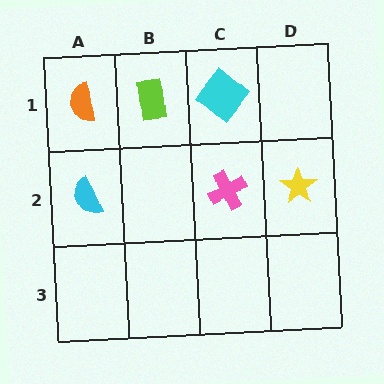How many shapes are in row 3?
0 shapes.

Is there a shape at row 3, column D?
No, that cell is empty.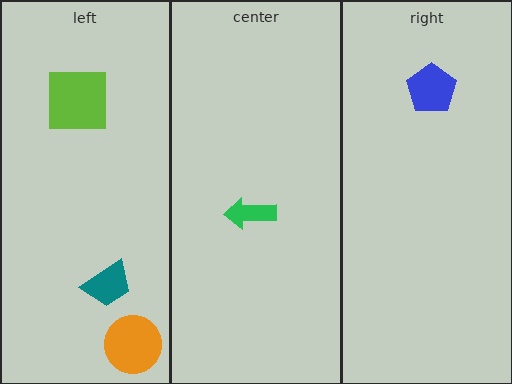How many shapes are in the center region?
1.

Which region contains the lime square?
The left region.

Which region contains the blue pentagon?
The right region.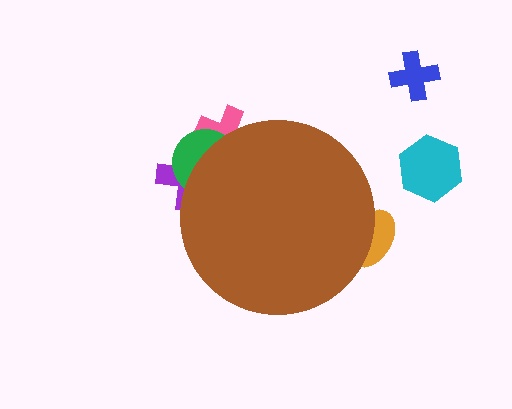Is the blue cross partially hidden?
No, the blue cross is fully visible.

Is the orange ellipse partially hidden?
Yes, the orange ellipse is partially hidden behind the brown circle.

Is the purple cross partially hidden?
Yes, the purple cross is partially hidden behind the brown circle.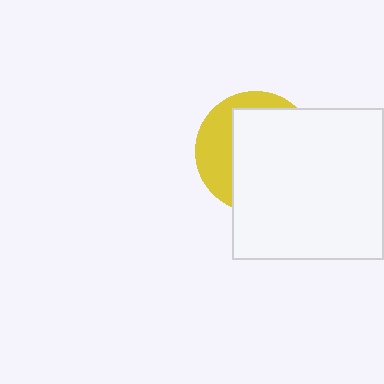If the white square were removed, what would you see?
You would see the complete yellow circle.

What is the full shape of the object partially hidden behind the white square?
The partially hidden object is a yellow circle.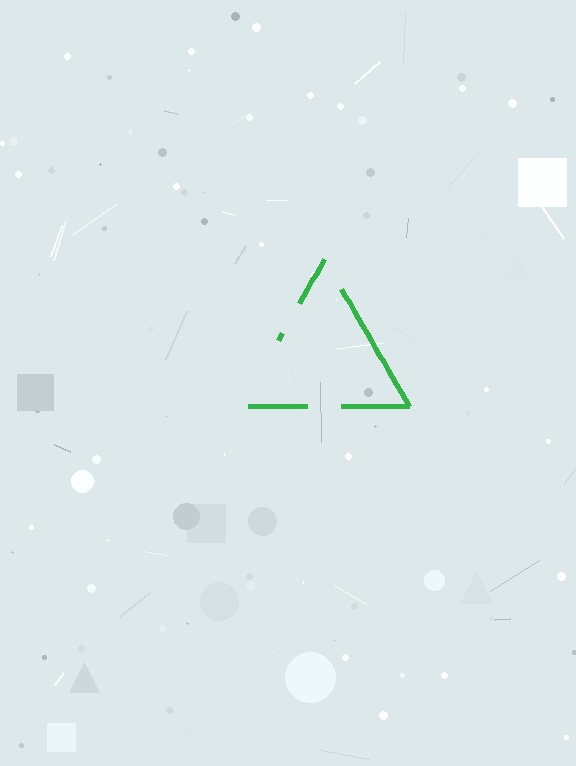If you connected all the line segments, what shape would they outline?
They would outline a triangle.